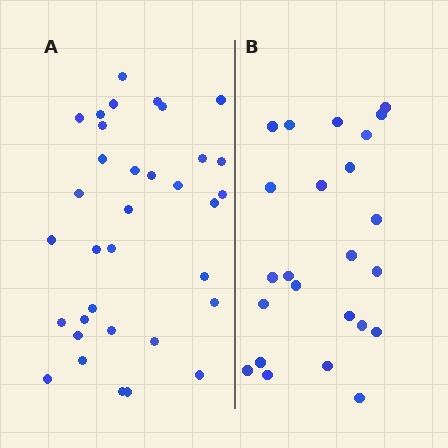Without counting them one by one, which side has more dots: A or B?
Region A (the left region) has more dots.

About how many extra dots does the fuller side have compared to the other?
Region A has roughly 10 or so more dots than region B.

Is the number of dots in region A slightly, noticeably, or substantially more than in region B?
Region A has noticeably more, but not dramatically so. The ratio is roughly 1.4 to 1.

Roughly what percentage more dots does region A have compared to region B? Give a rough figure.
About 40% more.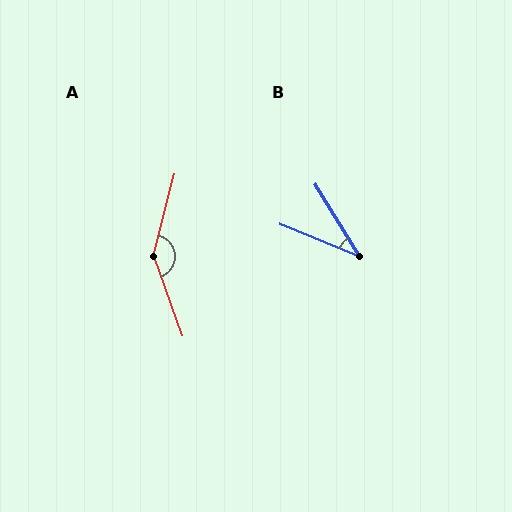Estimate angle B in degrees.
Approximately 36 degrees.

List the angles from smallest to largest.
B (36°), A (146°).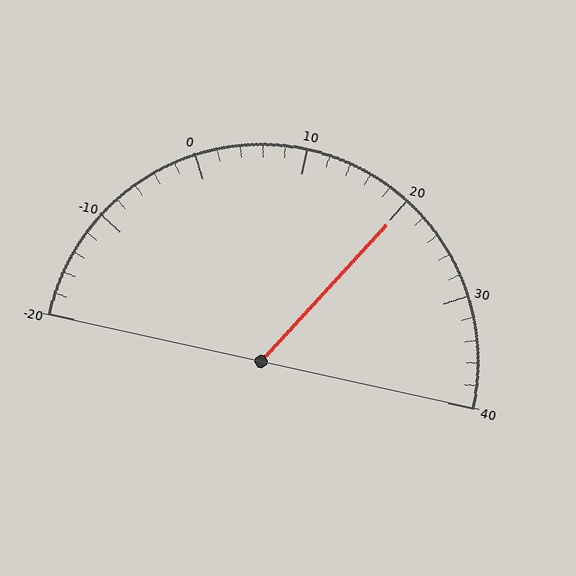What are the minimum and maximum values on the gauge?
The gauge ranges from -20 to 40.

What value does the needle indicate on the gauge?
The needle indicates approximately 20.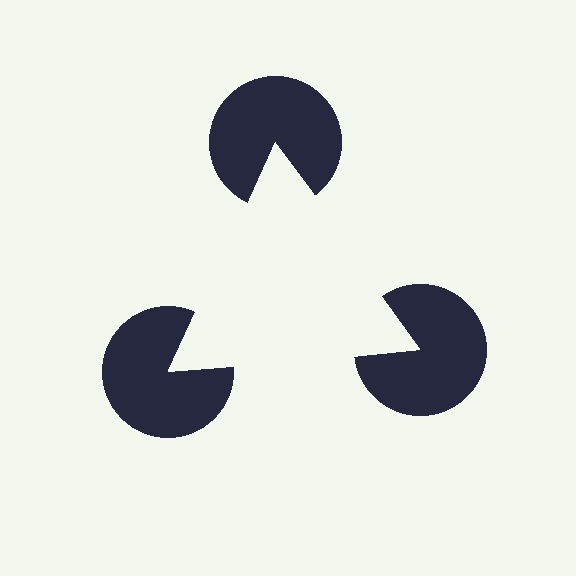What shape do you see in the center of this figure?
An illusory triangle — its edges are inferred from the aligned wedge cuts in the pac-man discs, not physically drawn.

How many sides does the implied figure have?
3 sides.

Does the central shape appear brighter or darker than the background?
It typically appears slightly brighter than the background, even though no actual brightness change is drawn.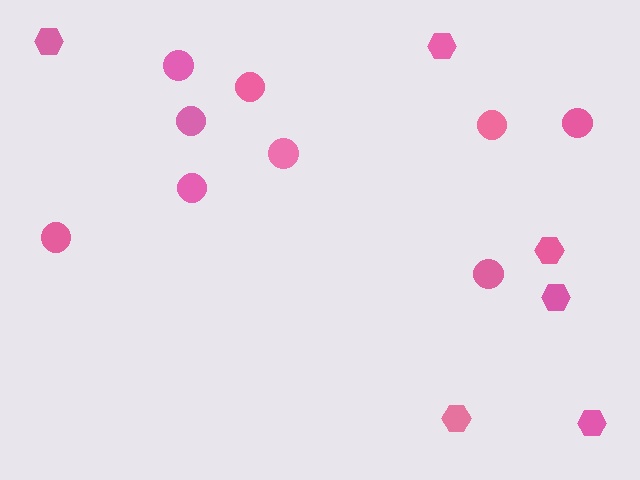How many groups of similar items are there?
There are 2 groups: one group of hexagons (6) and one group of circles (9).